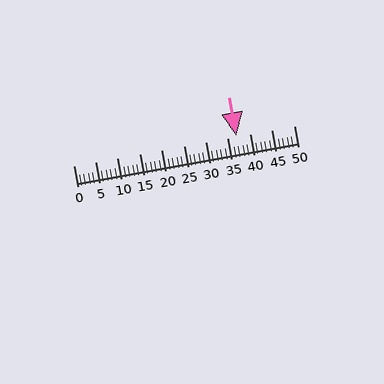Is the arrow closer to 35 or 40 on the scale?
The arrow is closer to 35.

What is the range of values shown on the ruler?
The ruler shows values from 0 to 50.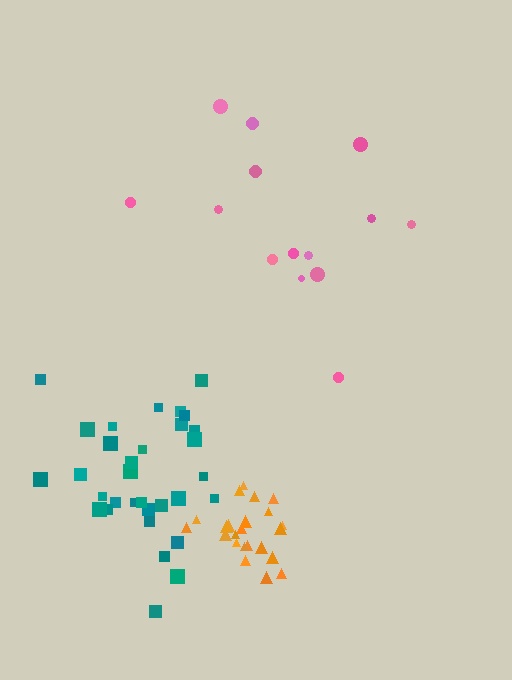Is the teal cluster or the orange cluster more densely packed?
Orange.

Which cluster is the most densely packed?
Orange.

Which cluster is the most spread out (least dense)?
Pink.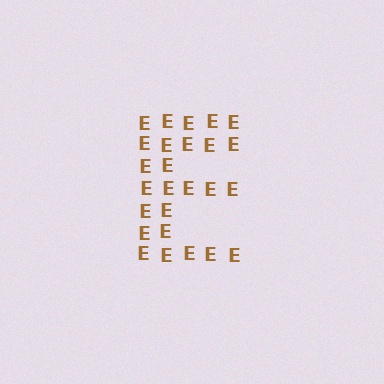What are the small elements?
The small elements are letter E's.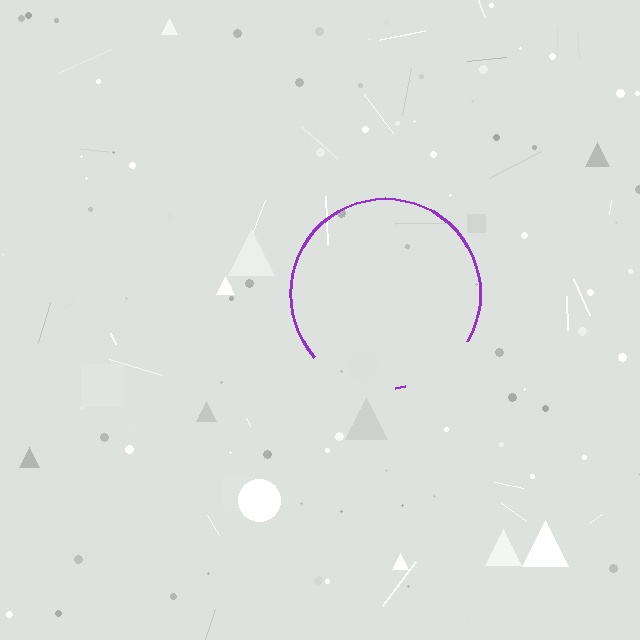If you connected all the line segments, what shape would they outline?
They would outline a circle.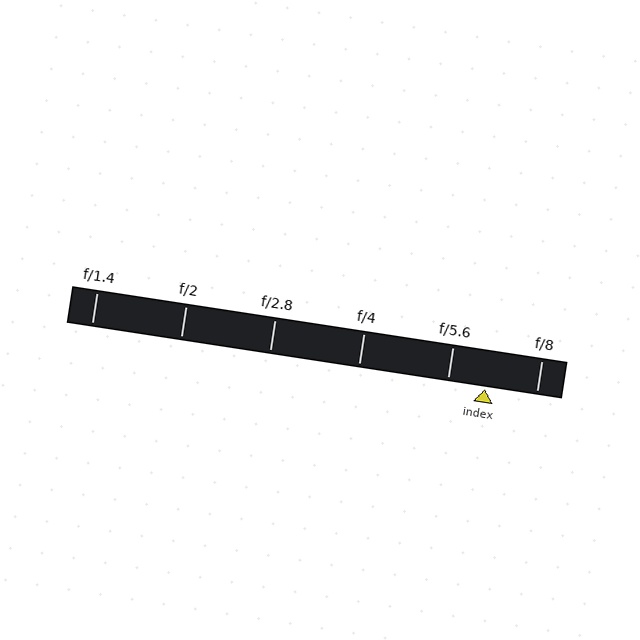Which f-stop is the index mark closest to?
The index mark is closest to f/5.6.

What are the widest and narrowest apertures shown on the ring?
The widest aperture shown is f/1.4 and the narrowest is f/8.